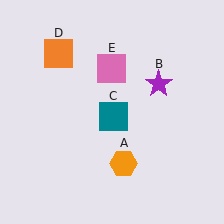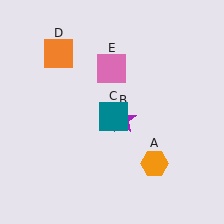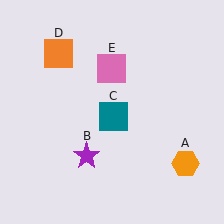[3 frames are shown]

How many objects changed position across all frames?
2 objects changed position: orange hexagon (object A), purple star (object B).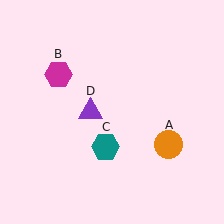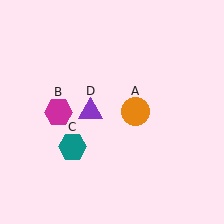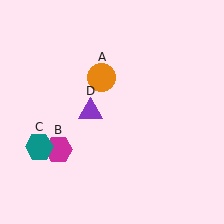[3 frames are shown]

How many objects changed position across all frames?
3 objects changed position: orange circle (object A), magenta hexagon (object B), teal hexagon (object C).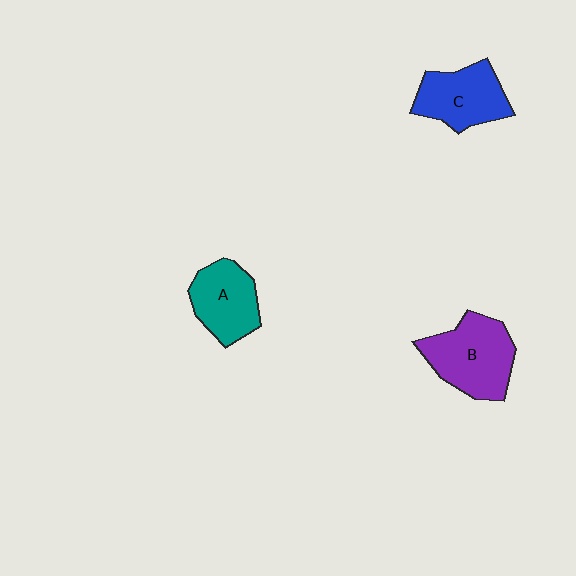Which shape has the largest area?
Shape B (purple).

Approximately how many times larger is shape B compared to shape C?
Approximately 1.2 times.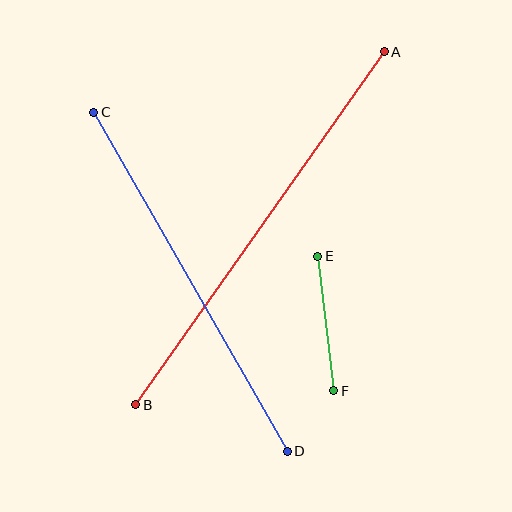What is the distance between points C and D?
The distance is approximately 390 pixels.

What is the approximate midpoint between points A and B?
The midpoint is at approximately (260, 228) pixels.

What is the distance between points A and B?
The distance is approximately 431 pixels.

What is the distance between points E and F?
The distance is approximately 135 pixels.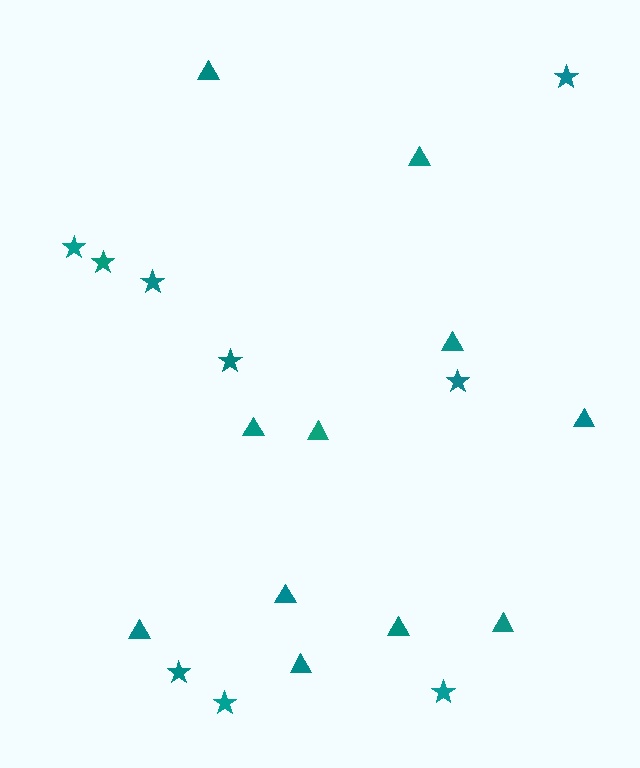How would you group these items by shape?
There are 2 groups: one group of stars (9) and one group of triangles (11).